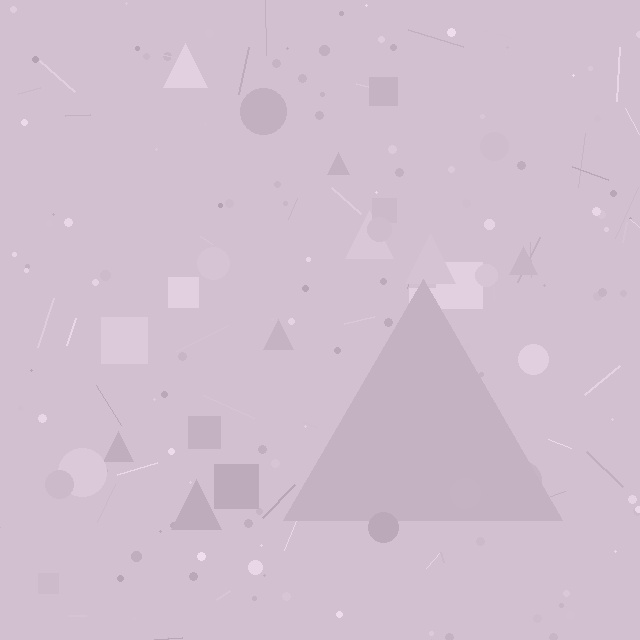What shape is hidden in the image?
A triangle is hidden in the image.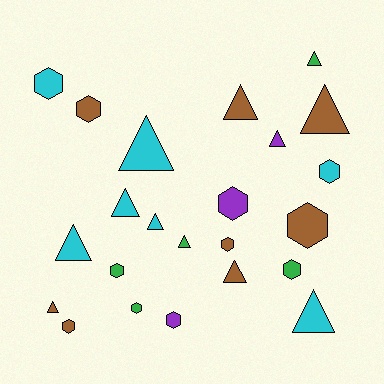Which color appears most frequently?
Brown, with 8 objects.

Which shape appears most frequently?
Triangle, with 12 objects.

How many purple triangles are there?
There is 1 purple triangle.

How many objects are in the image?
There are 23 objects.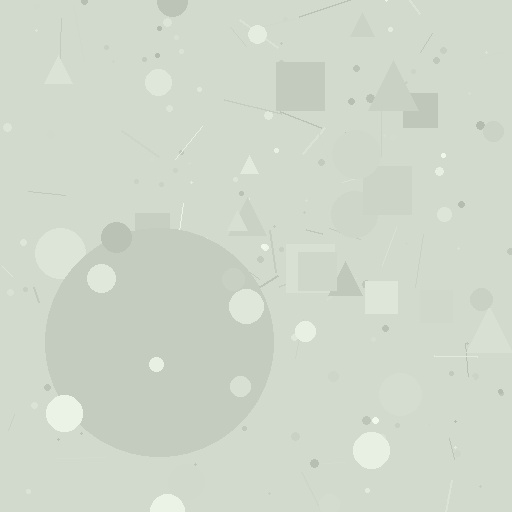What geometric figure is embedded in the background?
A circle is embedded in the background.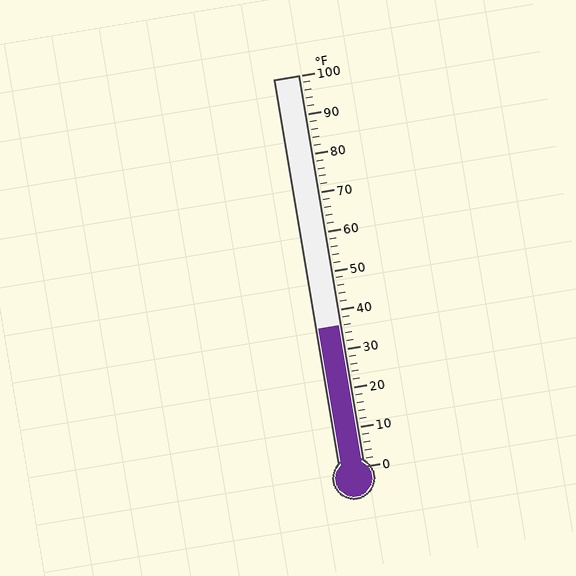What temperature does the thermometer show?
The thermometer shows approximately 36°F.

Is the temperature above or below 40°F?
The temperature is below 40°F.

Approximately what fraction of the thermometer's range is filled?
The thermometer is filled to approximately 35% of its range.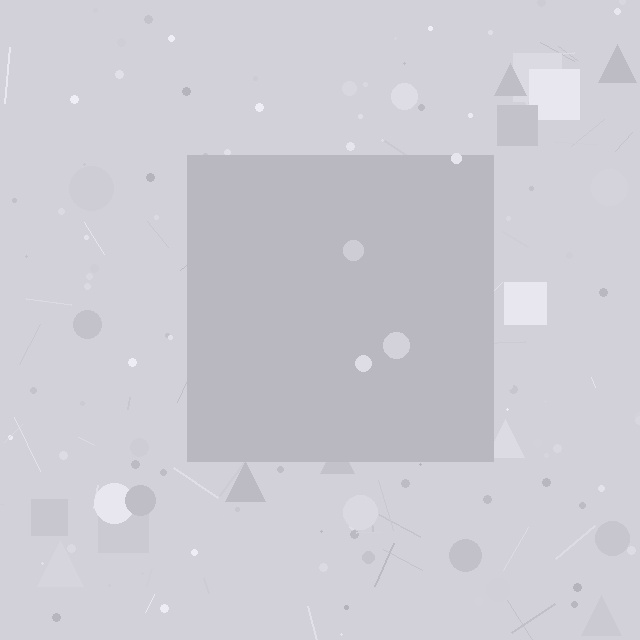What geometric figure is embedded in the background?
A square is embedded in the background.